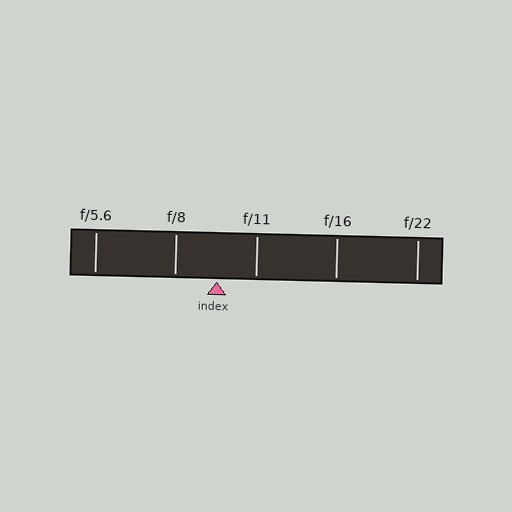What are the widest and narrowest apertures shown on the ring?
The widest aperture shown is f/5.6 and the narrowest is f/22.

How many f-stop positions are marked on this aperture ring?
There are 5 f-stop positions marked.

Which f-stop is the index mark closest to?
The index mark is closest to f/11.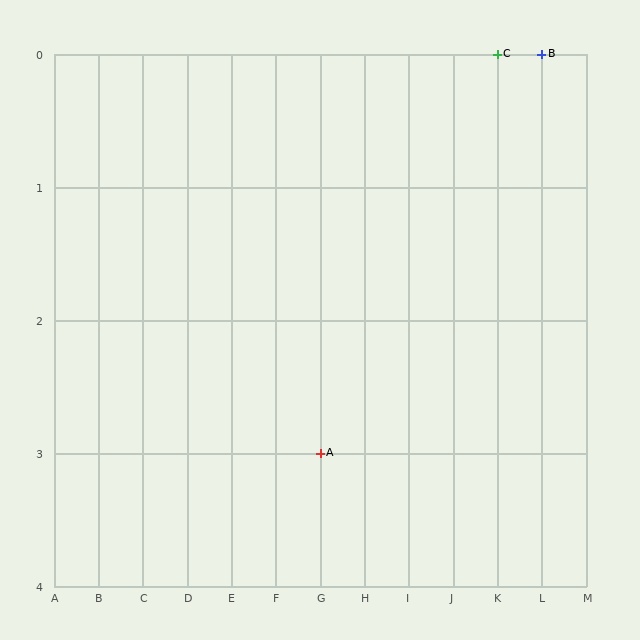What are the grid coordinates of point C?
Point C is at grid coordinates (K, 0).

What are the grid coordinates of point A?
Point A is at grid coordinates (G, 3).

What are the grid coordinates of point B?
Point B is at grid coordinates (L, 0).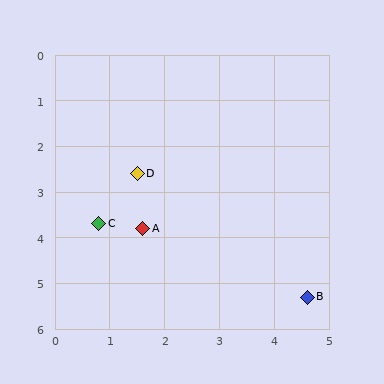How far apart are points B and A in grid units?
Points B and A are about 3.4 grid units apart.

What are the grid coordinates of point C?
Point C is at approximately (0.8, 3.7).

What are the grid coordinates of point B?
Point B is at approximately (4.6, 5.3).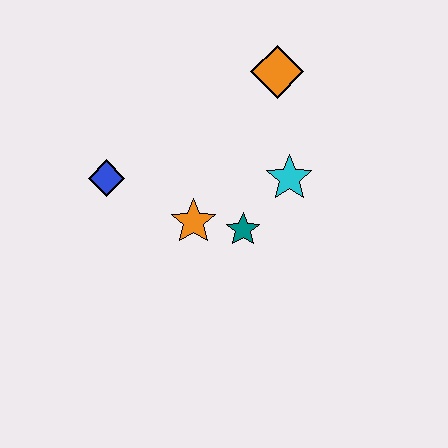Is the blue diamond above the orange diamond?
No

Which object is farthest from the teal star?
The orange diamond is farthest from the teal star.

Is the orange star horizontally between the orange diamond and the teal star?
No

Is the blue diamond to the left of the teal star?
Yes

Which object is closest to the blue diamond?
The orange star is closest to the blue diamond.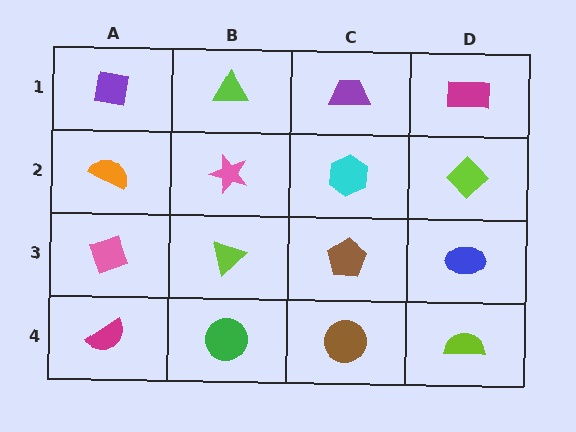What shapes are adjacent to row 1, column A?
An orange semicircle (row 2, column A), a lime triangle (row 1, column B).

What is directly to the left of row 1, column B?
A purple square.